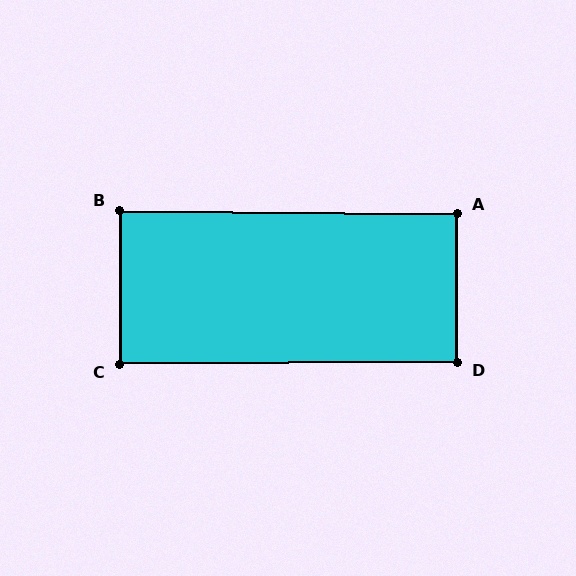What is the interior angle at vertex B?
Approximately 90 degrees (approximately right).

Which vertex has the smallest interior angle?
C, at approximately 89 degrees.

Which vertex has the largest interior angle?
A, at approximately 91 degrees.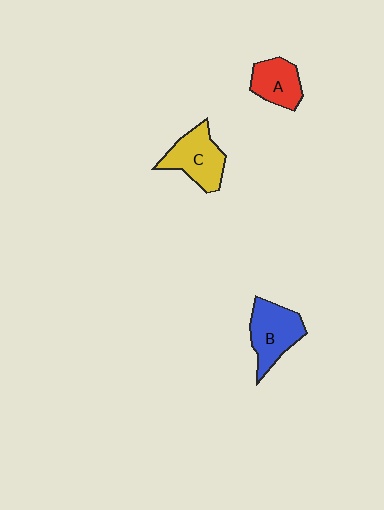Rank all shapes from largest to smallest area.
From largest to smallest: B (blue), C (yellow), A (red).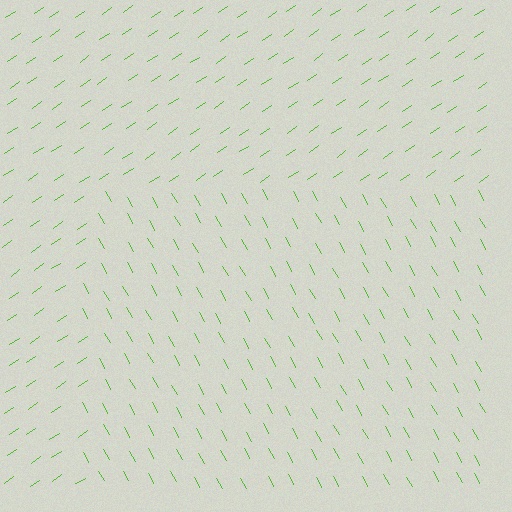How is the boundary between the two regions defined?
The boundary is defined purely by a change in line orientation (approximately 85 degrees difference). All lines are the same color and thickness.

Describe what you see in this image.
The image is filled with small lime line segments. A rectangle region in the image has lines oriented differently from the surrounding lines, creating a visible texture boundary.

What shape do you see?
I see a rectangle.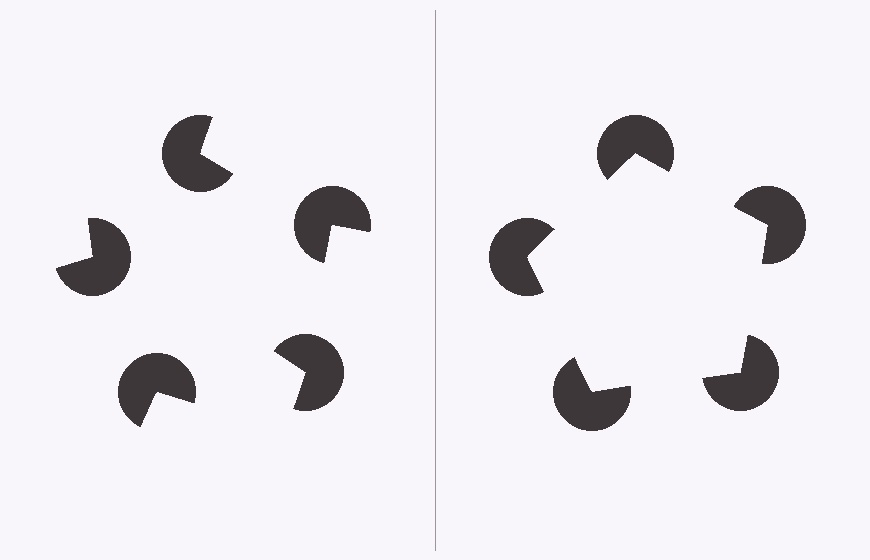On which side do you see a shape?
An illusory pentagon appears on the right side. On the left side the wedge cuts are rotated, so no coherent shape forms.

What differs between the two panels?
The pac-man discs are positioned identically on both sides; only the wedge orientations differ. On the right they align to a pentagon; on the left they are misaligned.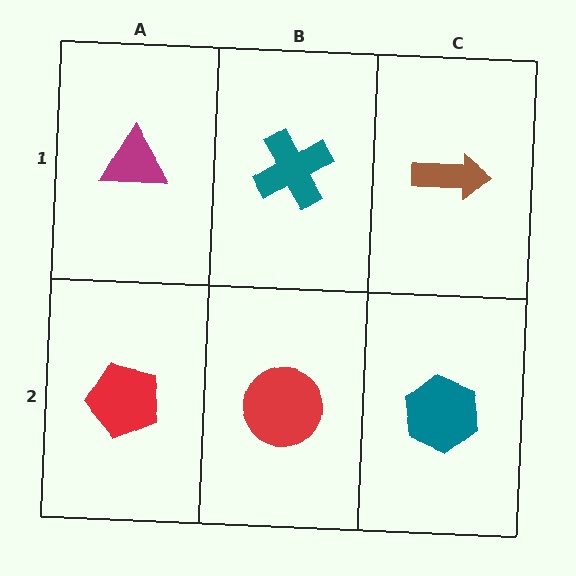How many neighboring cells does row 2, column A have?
2.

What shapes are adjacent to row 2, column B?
A teal cross (row 1, column B), a red pentagon (row 2, column A), a teal hexagon (row 2, column C).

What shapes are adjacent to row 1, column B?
A red circle (row 2, column B), a magenta triangle (row 1, column A), a brown arrow (row 1, column C).